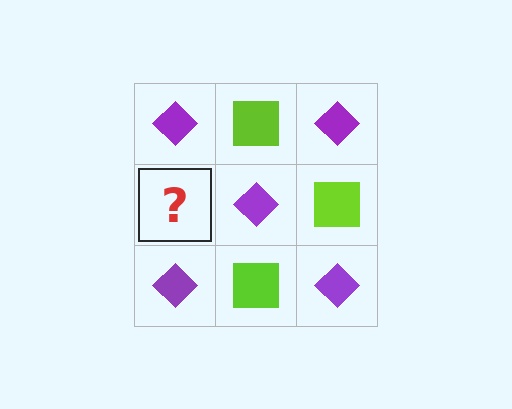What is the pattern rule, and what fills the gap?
The rule is that it alternates purple diamond and lime square in a checkerboard pattern. The gap should be filled with a lime square.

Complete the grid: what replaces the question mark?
The question mark should be replaced with a lime square.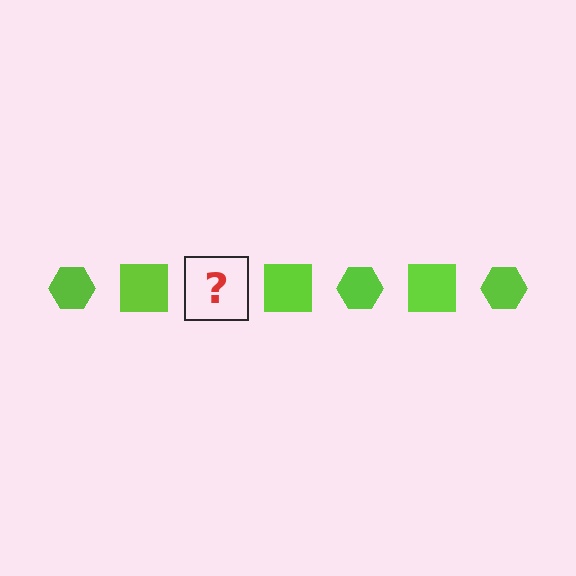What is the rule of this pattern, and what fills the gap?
The rule is that the pattern cycles through hexagon, square shapes in lime. The gap should be filled with a lime hexagon.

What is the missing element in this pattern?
The missing element is a lime hexagon.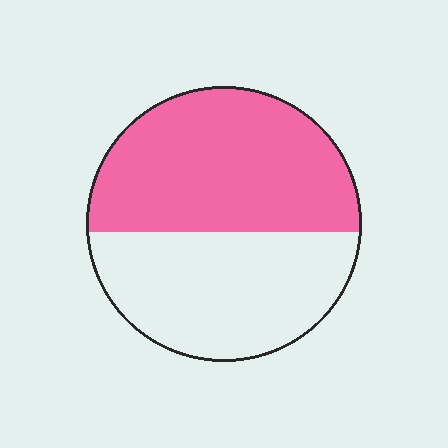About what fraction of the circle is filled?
About one half (1/2).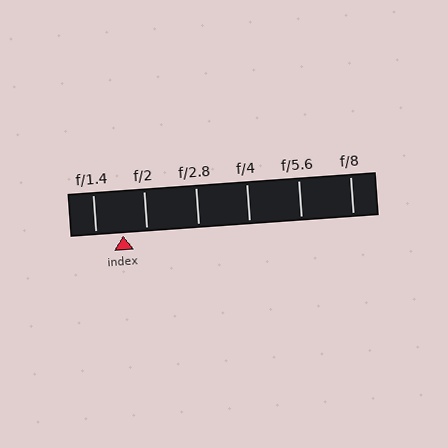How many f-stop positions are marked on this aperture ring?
There are 6 f-stop positions marked.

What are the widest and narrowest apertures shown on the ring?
The widest aperture shown is f/1.4 and the narrowest is f/8.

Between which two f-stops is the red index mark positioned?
The index mark is between f/1.4 and f/2.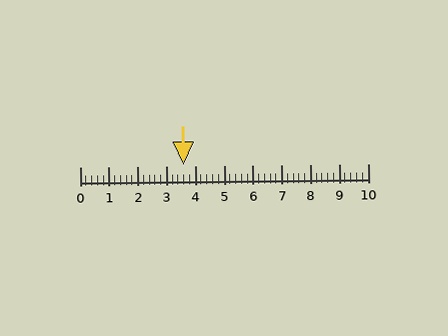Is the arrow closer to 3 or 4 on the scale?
The arrow is closer to 4.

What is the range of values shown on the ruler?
The ruler shows values from 0 to 10.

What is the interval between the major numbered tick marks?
The major tick marks are spaced 1 units apart.